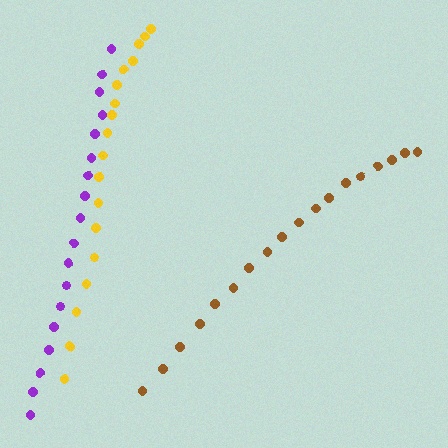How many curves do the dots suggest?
There are 3 distinct paths.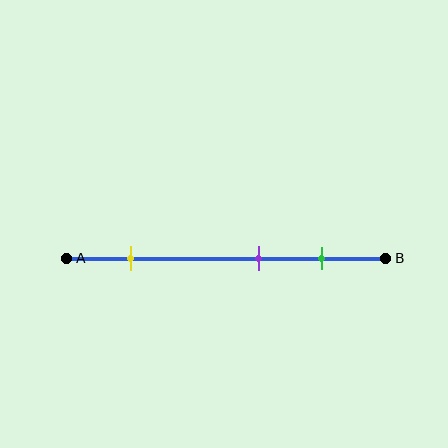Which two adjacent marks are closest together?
The purple and green marks are the closest adjacent pair.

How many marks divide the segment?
There are 3 marks dividing the segment.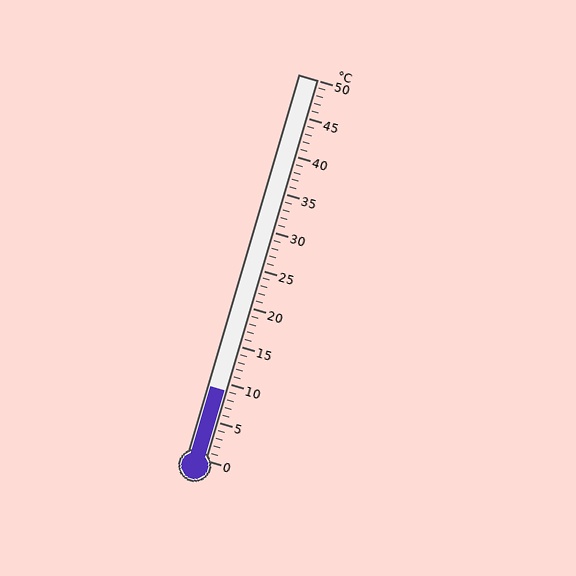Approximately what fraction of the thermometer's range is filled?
The thermometer is filled to approximately 20% of its range.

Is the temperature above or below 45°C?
The temperature is below 45°C.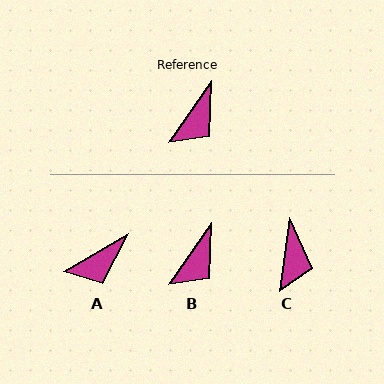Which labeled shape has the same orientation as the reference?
B.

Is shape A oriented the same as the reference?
No, it is off by about 26 degrees.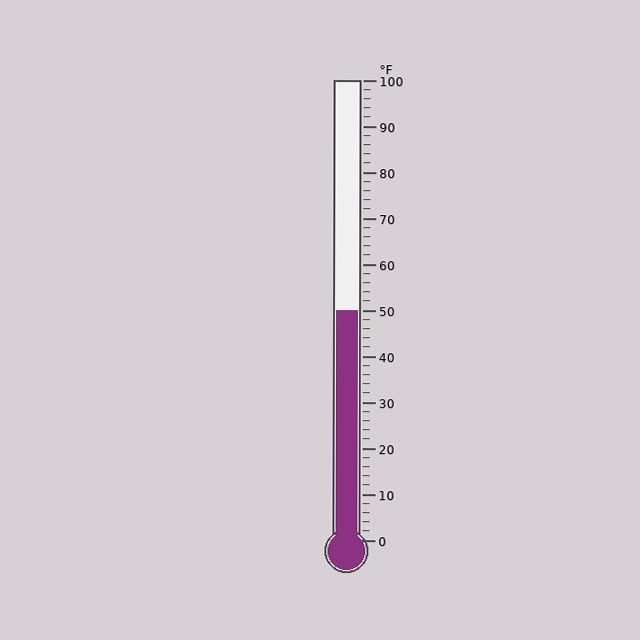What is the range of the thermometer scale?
The thermometer scale ranges from 0°F to 100°F.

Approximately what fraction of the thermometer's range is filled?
The thermometer is filled to approximately 50% of its range.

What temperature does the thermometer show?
The thermometer shows approximately 50°F.